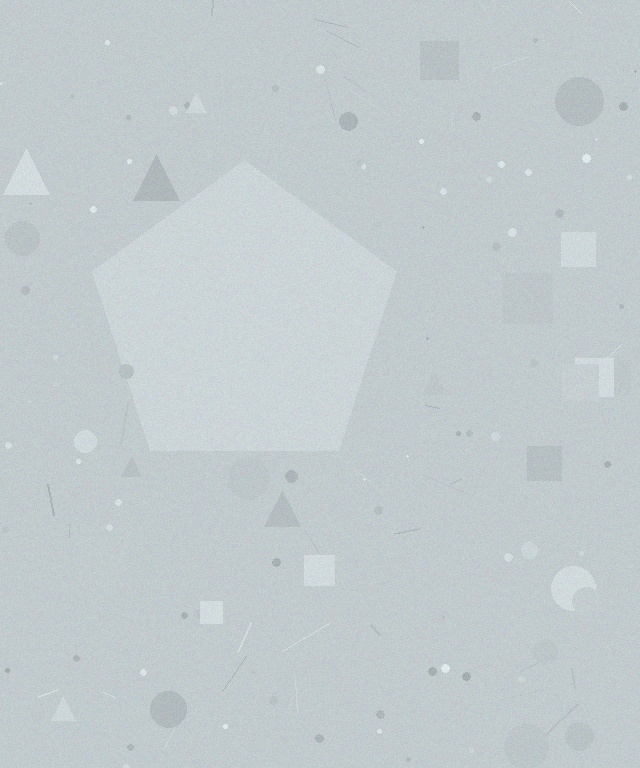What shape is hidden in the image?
A pentagon is hidden in the image.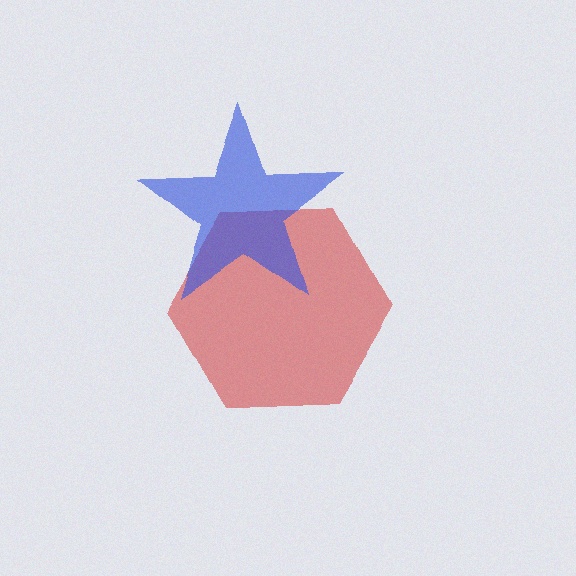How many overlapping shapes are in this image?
There are 2 overlapping shapes in the image.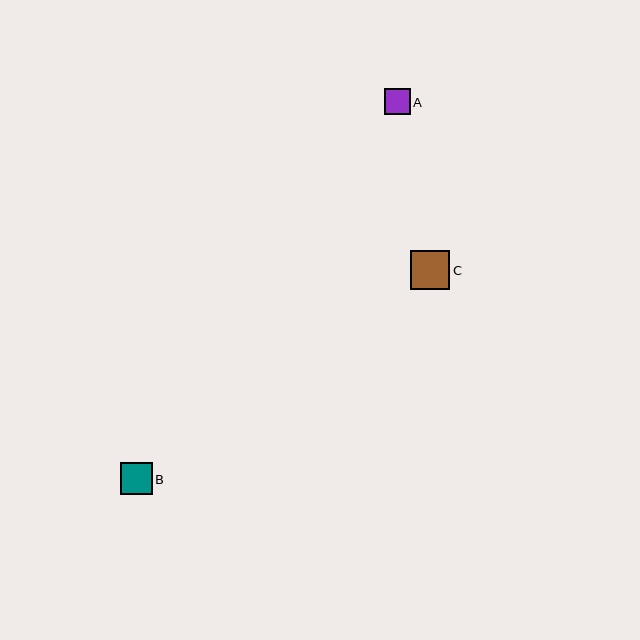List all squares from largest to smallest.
From largest to smallest: C, B, A.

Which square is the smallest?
Square A is the smallest with a size of approximately 26 pixels.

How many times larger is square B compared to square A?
Square B is approximately 1.2 times the size of square A.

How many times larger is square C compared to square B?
Square C is approximately 1.2 times the size of square B.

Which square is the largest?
Square C is the largest with a size of approximately 40 pixels.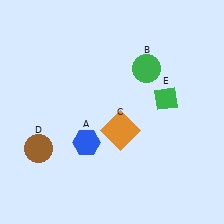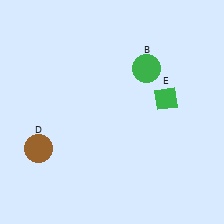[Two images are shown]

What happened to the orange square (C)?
The orange square (C) was removed in Image 2. It was in the bottom-right area of Image 1.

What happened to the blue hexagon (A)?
The blue hexagon (A) was removed in Image 2. It was in the bottom-left area of Image 1.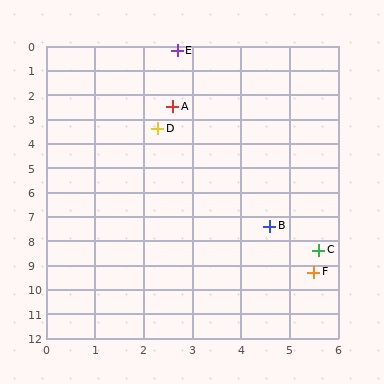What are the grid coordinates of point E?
Point E is at approximately (2.7, 0.2).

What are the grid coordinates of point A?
Point A is at approximately (2.6, 2.5).